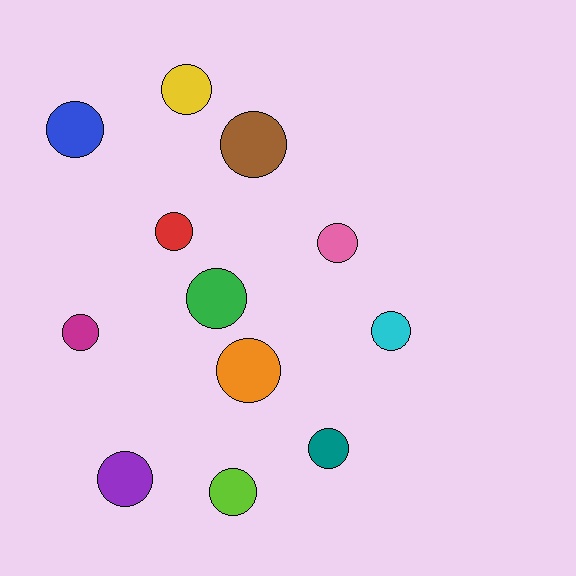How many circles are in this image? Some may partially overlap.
There are 12 circles.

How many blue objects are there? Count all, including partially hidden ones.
There is 1 blue object.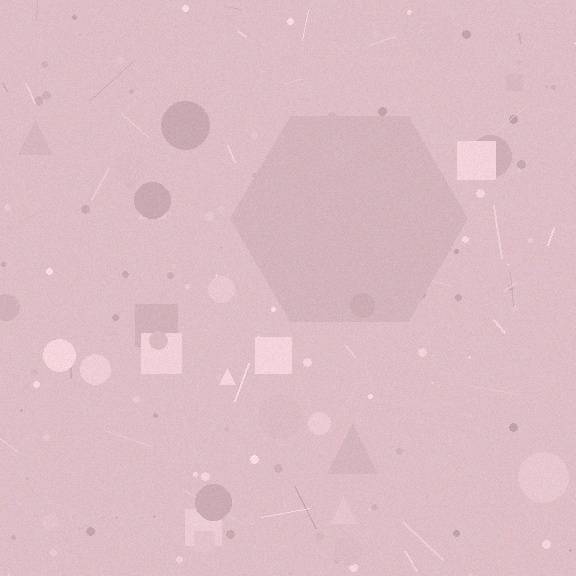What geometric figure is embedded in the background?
A hexagon is embedded in the background.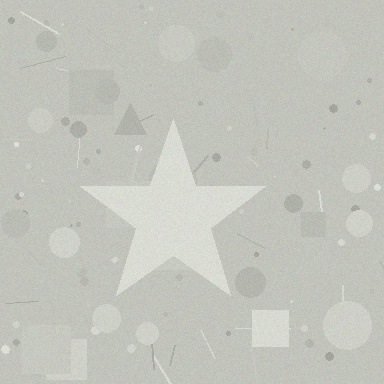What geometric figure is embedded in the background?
A star is embedded in the background.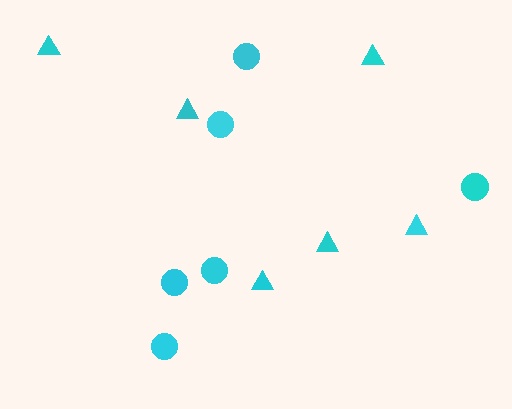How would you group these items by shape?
There are 2 groups: one group of triangles (6) and one group of circles (6).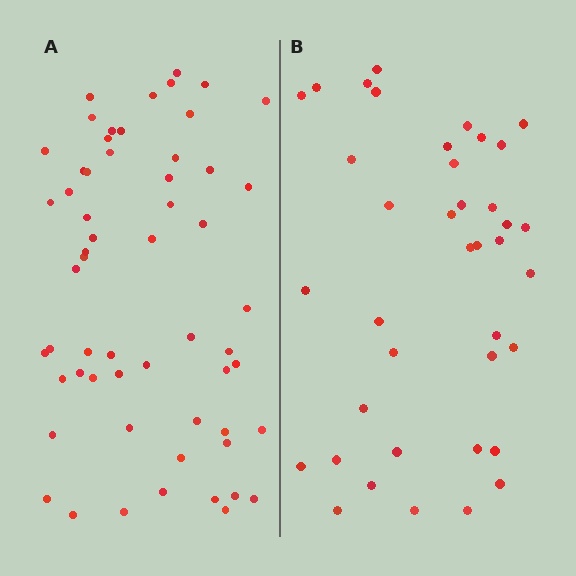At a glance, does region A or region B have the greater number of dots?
Region A (the left region) has more dots.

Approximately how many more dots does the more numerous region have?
Region A has approximately 20 more dots than region B.